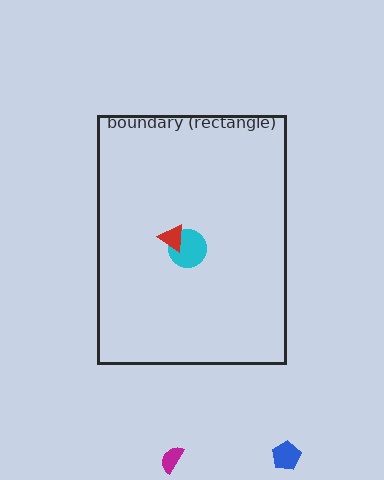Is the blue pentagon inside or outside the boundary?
Outside.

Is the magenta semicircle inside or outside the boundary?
Outside.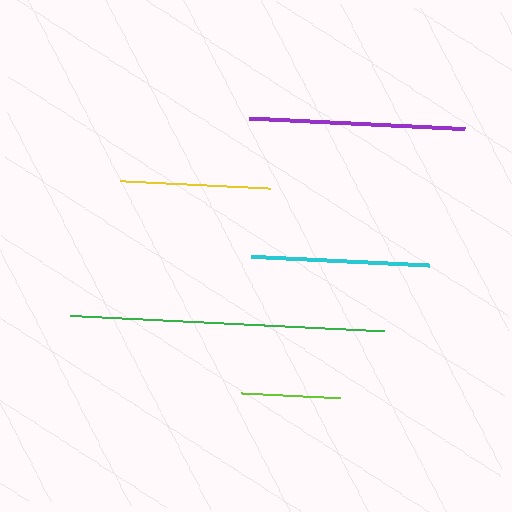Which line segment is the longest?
The green line is the longest at approximately 315 pixels.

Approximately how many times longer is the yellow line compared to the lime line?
The yellow line is approximately 1.5 times the length of the lime line.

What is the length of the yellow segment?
The yellow segment is approximately 151 pixels long.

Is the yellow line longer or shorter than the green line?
The green line is longer than the yellow line.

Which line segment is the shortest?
The lime line is the shortest at approximately 99 pixels.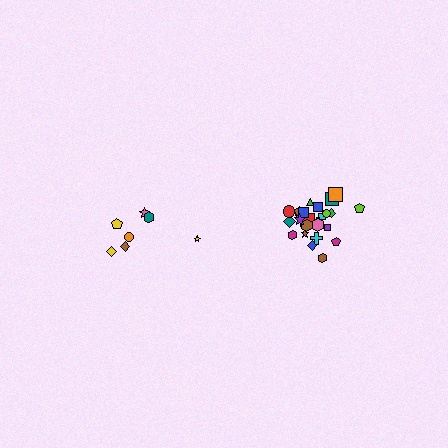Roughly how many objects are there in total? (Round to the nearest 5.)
Roughly 30 objects in total.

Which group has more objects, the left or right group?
The right group.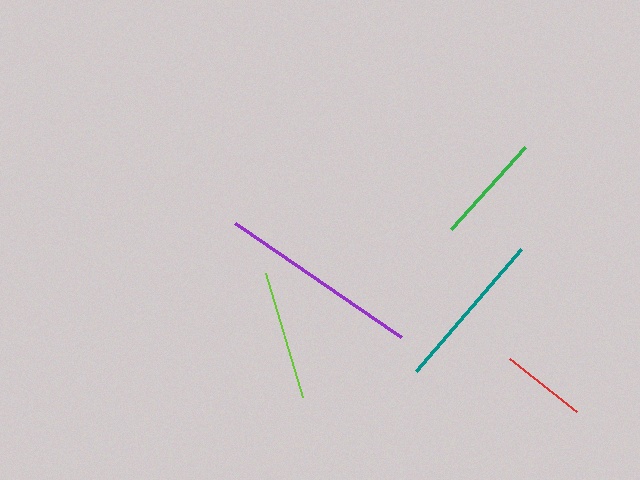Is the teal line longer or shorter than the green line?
The teal line is longer than the green line.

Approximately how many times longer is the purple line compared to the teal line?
The purple line is approximately 1.3 times the length of the teal line.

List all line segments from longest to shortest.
From longest to shortest: purple, teal, lime, green, red.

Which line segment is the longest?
The purple line is the longest at approximately 201 pixels.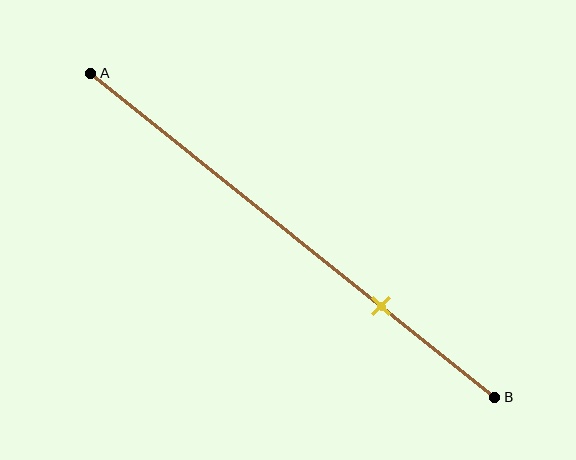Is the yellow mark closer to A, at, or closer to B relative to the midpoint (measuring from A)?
The yellow mark is closer to point B than the midpoint of segment AB.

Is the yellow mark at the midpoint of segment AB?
No, the mark is at about 70% from A, not at the 50% midpoint.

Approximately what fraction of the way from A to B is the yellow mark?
The yellow mark is approximately 70% of the way from A to B.